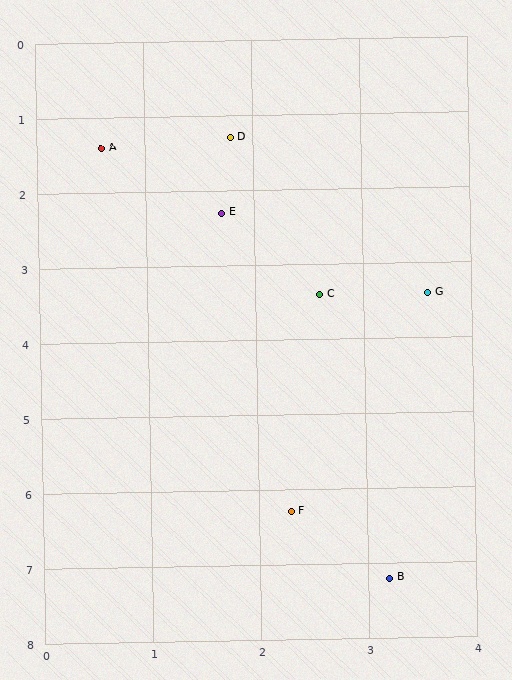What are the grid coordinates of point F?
Point F is at approximately (2.3, 6.3).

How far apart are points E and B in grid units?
Points E and B are about 5.1 grid units apart.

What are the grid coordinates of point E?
Point E is at approximately (1.7, 2.3).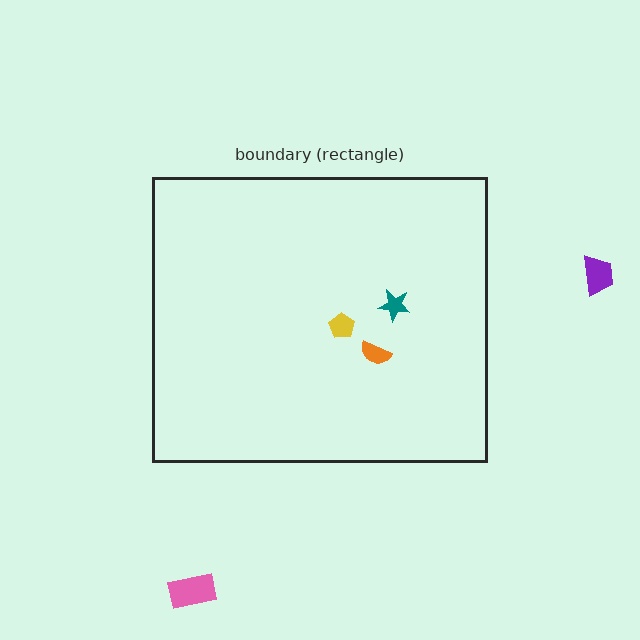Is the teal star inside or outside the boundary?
Inside.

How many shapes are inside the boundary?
3 inside, 2 outside.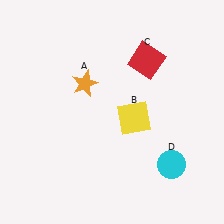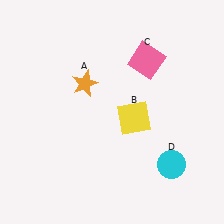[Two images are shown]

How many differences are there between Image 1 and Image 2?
There is 1 difference between the two images.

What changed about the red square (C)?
In Image 1, C is red. In Image 2, it changed to pink.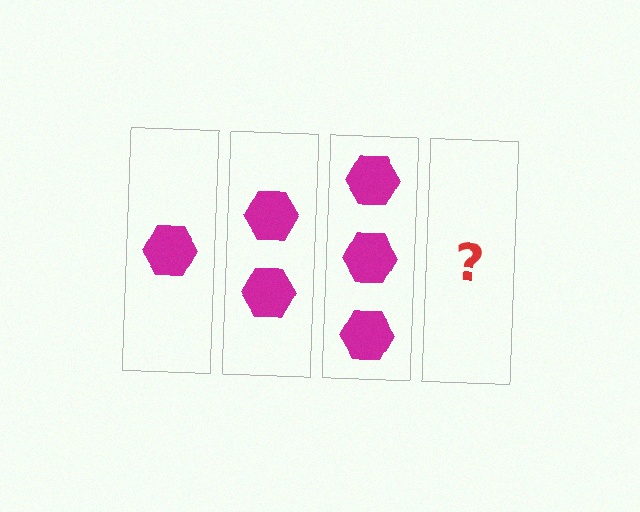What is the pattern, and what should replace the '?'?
The pattern is that each step adds one more hexagon. The '?' should be 4 hexagons.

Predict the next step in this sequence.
The next step is 4 hexagons.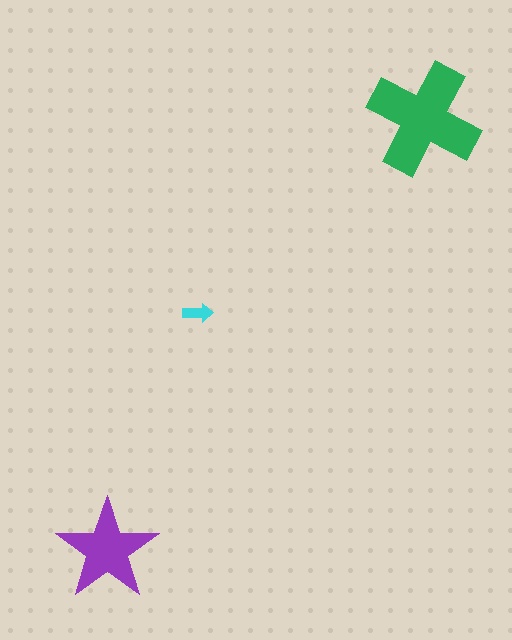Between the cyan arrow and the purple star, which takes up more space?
The purple star.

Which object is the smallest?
The cyan arrow.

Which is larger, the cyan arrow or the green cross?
The green cross.